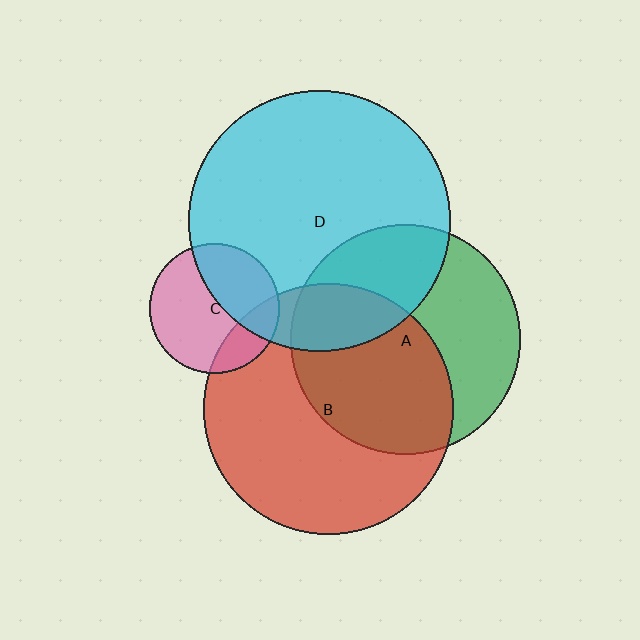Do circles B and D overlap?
Yes.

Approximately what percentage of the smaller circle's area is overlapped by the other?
Approximately 15%.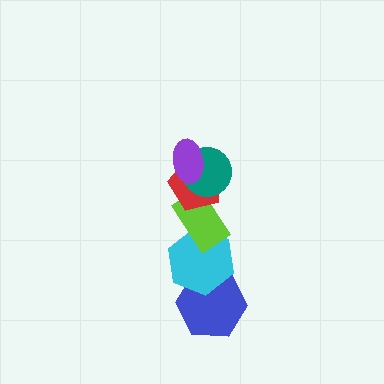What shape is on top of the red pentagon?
The teal circle is on top of the red pentagon.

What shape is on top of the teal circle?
The purple ellipse is on top of the teal circle.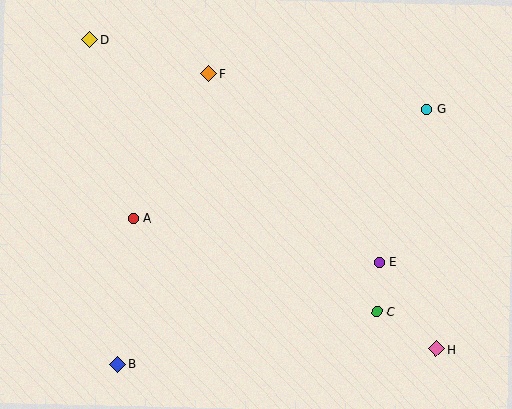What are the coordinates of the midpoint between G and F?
The midpoint between G and F is at (318, 92).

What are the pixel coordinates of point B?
Point B is at (118, 364).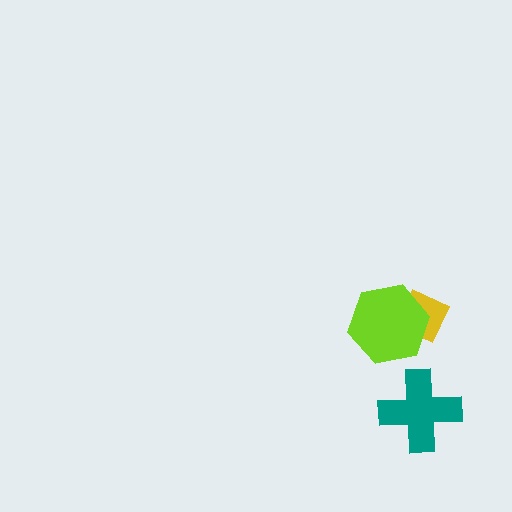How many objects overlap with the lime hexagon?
1 object overlaps with the lime hexagon.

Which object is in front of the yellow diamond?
The lime hexagon is in front of the yellow diamond.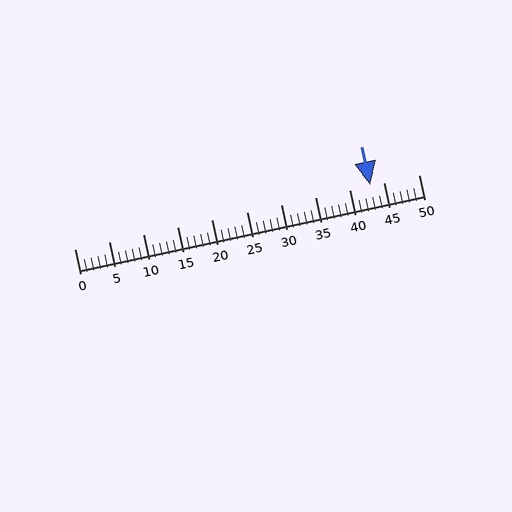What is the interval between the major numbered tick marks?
The major tick marks are spaced 5 units apart.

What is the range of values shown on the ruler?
The ruler shows values from 0 to 50.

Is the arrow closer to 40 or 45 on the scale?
The arrow is closer to 45.